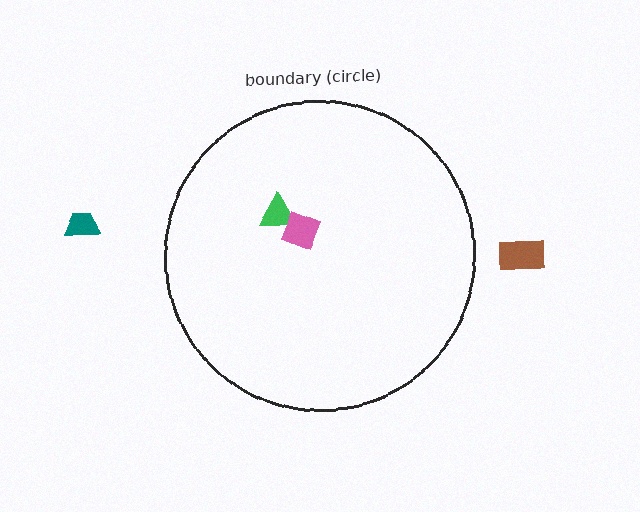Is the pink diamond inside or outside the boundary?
Inside.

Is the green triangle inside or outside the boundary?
Inside.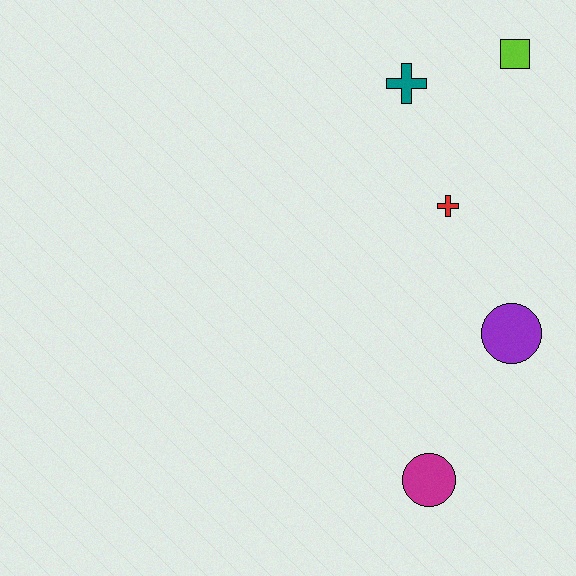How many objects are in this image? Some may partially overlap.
There are 5 objects.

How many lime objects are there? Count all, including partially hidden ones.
There is 1 lime object.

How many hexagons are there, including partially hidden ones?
There are no hexagons.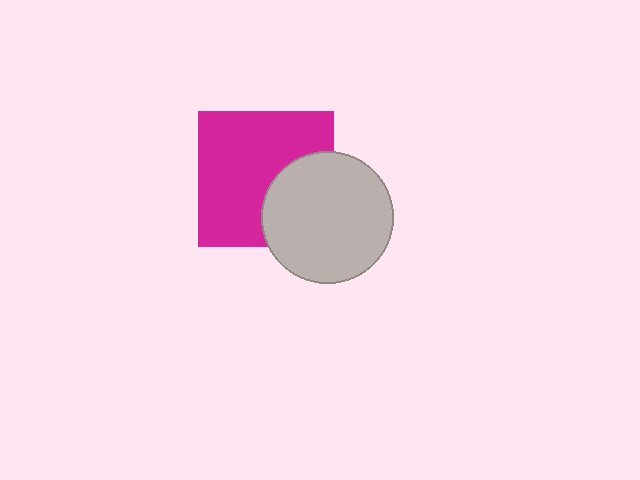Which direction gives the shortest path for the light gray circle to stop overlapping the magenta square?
Moving right gives the shortest separation.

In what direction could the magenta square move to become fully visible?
The magenta square could move left. That would shift it out from behind the light gray circle entirely.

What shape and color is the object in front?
The object in front is a light gray circle.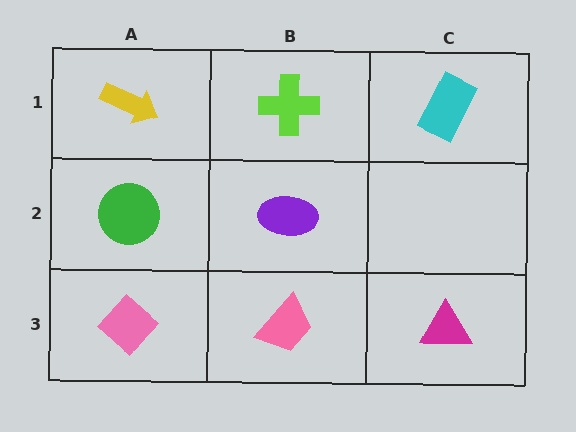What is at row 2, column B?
A purple ellipse.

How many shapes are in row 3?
3 shapes.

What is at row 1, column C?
A cyan rectangle.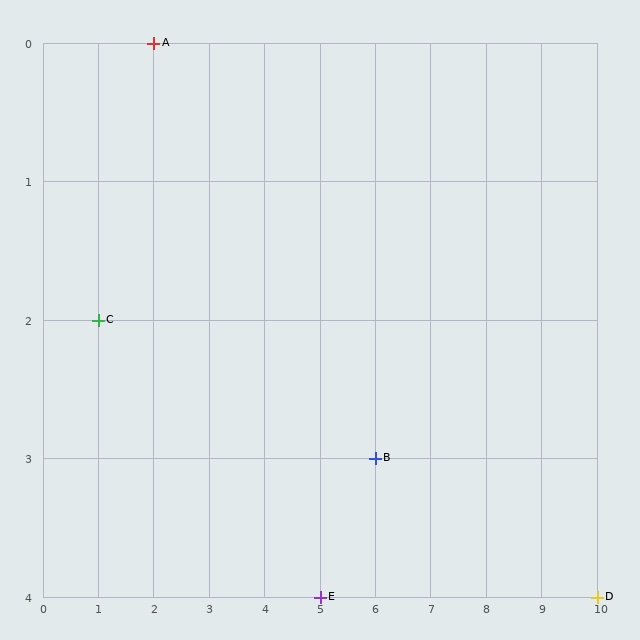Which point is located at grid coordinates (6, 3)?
Point B is at (6, 3).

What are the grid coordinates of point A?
Point A is at grid coordinates (2, 0).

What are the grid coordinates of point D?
Point D is at grid coordinates (10, 4).